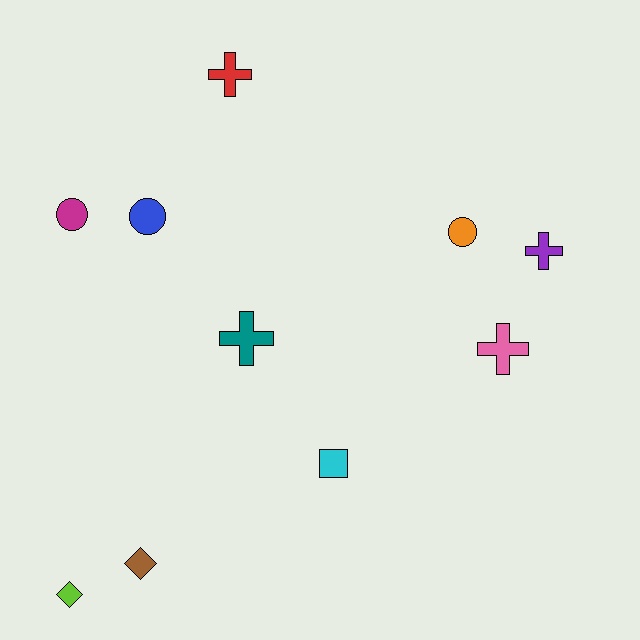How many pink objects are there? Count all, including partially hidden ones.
There is 1 pink object.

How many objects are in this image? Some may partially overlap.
There are 10 objects.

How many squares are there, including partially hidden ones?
There is 1 square.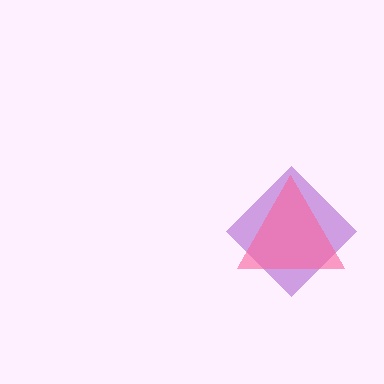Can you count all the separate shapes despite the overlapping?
Yes, there are 2 separate shapes.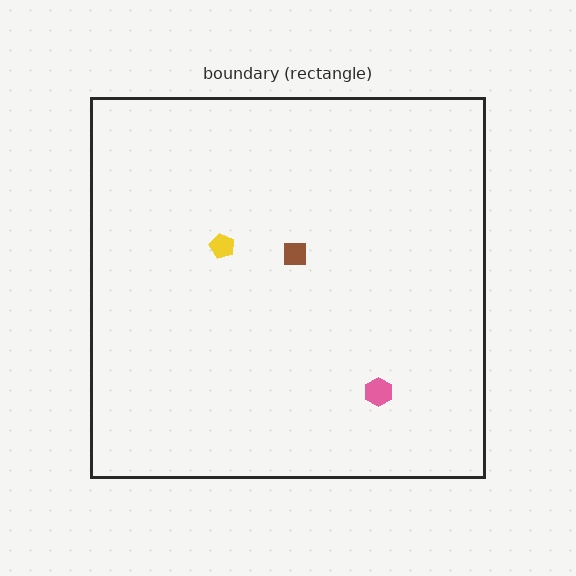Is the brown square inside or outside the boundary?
Inside.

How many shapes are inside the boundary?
3 inside, 0 outside.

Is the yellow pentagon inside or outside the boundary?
Inside.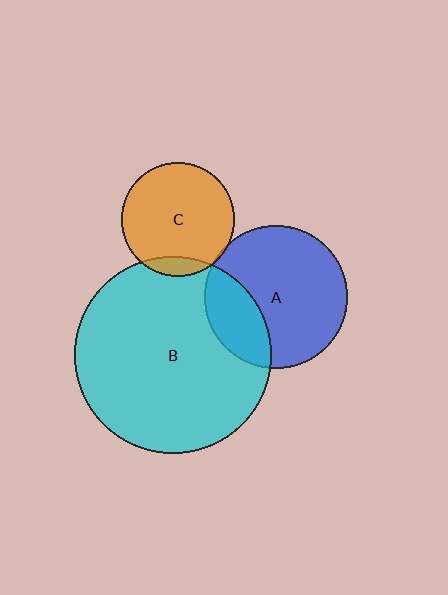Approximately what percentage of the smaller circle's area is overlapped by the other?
Approximately 5%.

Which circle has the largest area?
Circle B (cyan).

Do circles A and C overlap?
Yes.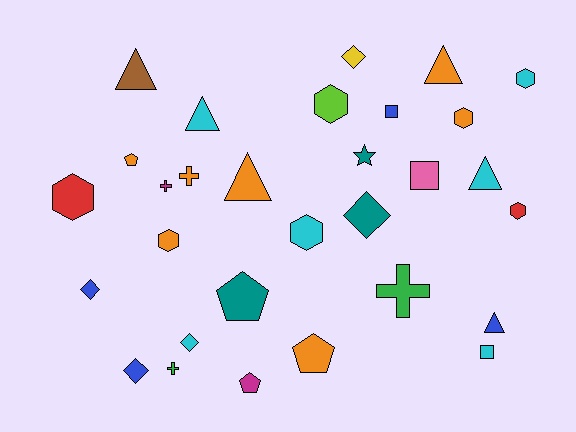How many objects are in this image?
There are 30 objects.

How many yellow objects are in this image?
There is 1 yellow object.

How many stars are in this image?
There is 1 star.